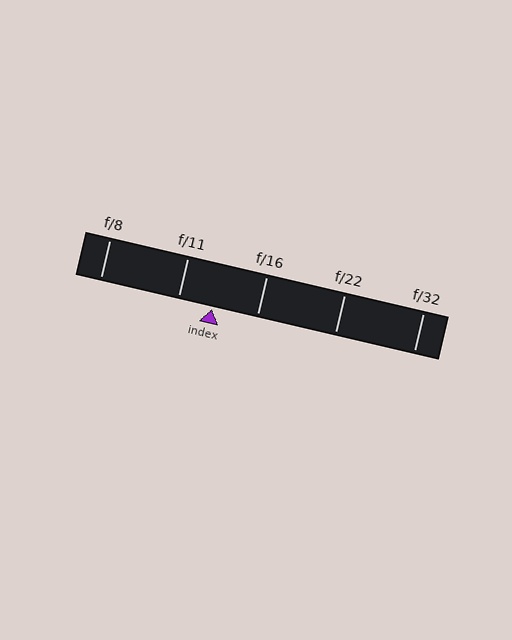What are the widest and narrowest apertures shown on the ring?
The widest aperture shown is f/8 and the narrowest is f/32.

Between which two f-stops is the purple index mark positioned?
The index mark is between f/11 and f/16.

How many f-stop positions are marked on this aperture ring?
There are 5 f-stop positions marked.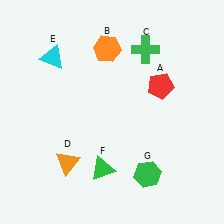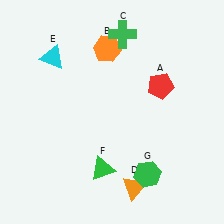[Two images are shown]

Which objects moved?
The objects that moved are: the green cross (C), the orange triangle (D).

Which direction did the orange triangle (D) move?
The orange triangle (D) moved right.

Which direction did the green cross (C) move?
The green cross (C) moved left.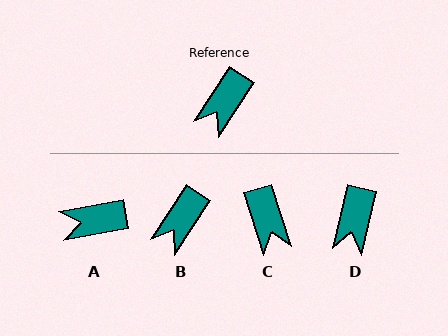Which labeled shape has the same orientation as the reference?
B.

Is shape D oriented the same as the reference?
No, it is off by about 20 degrees.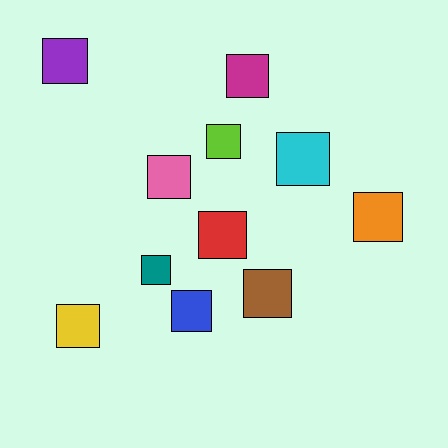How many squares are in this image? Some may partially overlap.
There are 11 squares.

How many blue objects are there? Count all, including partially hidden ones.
There is 1 blue object.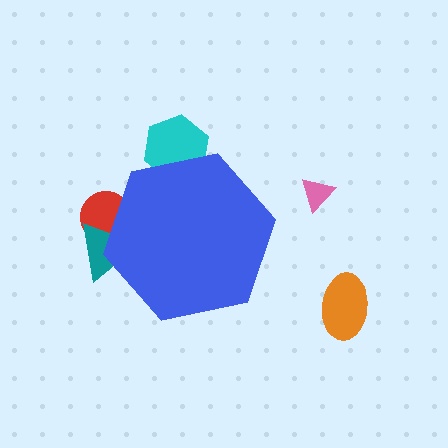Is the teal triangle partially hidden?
Yes, the teal triangle is partially hidden behind the blue hexagon.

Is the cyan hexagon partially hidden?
Yes, the cyan hexagon is partially hidden behind the blue hexagon.